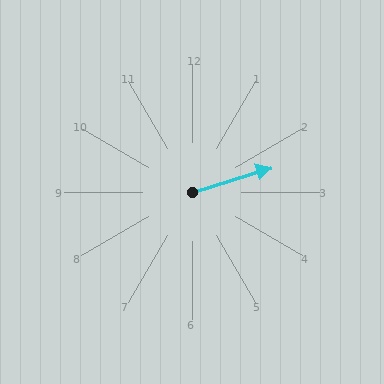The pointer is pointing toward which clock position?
Roughly 2 o'clock.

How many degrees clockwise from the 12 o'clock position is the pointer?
Approximately 73 degrees.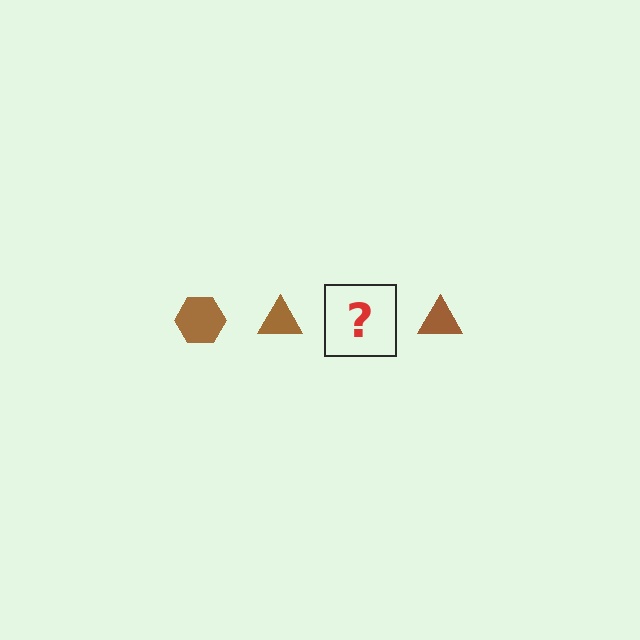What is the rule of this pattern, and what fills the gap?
The rule is that the pattern cycles through hexagon, triangle shapes in brown. The gap should be filled with a brown hexagon.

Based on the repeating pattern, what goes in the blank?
The blank should be a brown hexagon.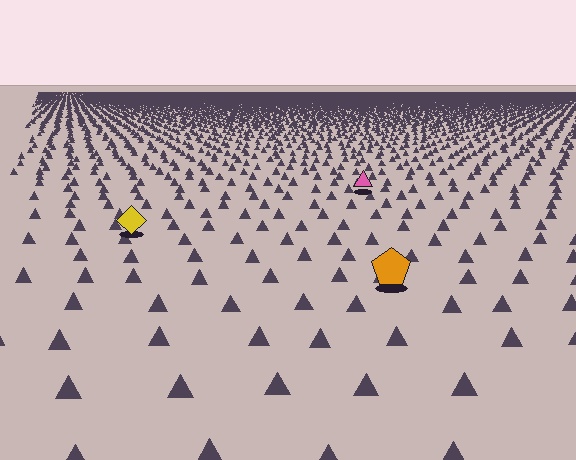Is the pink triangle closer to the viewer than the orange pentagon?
No. The orange pentagon is closer — you can tell from the texture gradient: the ground texture is coarser near it.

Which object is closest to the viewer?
The orange pentagon is closest. The texture marks near it are larger and more spread out.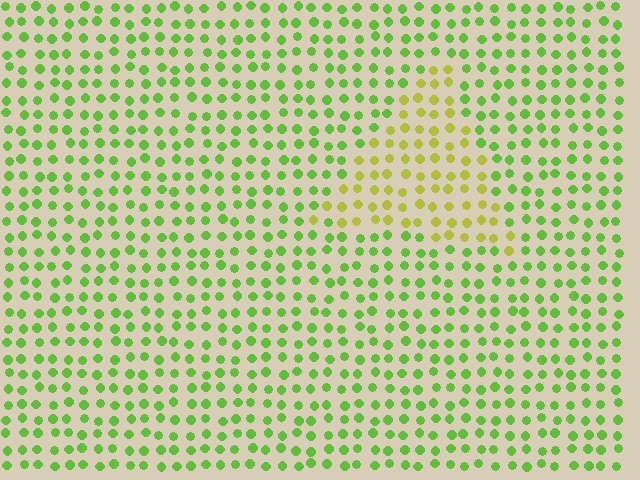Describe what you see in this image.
The image is filled with small lime elements in a uniform arrangement. A triangle-shaped region is visible where the elements are tinted to a slightly different hue, forming a subtle color boundary.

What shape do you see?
I see a triangle.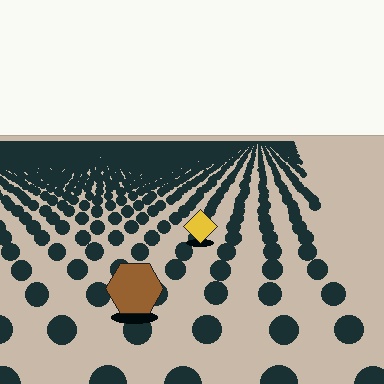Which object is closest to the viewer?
The brown hexagon is closest. The texture marks near it are larger and more spread out.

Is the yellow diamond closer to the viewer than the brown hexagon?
No. The brown hexagon is closer — you can tell from the texture gradient: the ground texture is coarser near it.